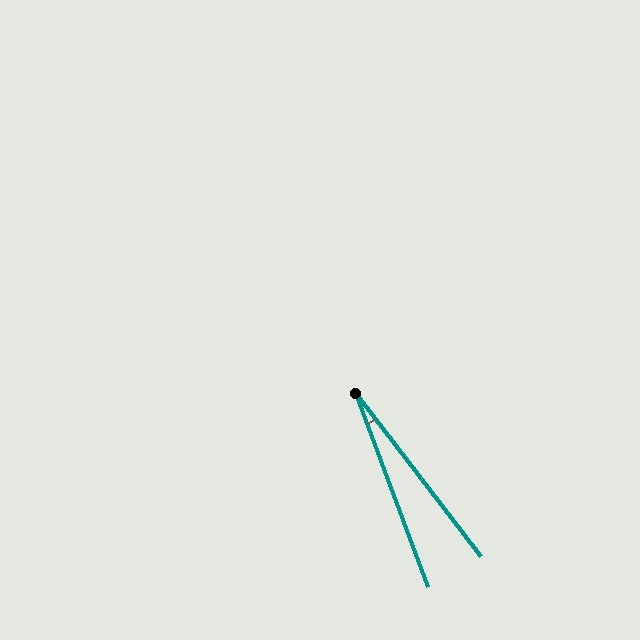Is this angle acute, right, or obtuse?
It is acute.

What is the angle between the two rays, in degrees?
Approximately 17 degrees.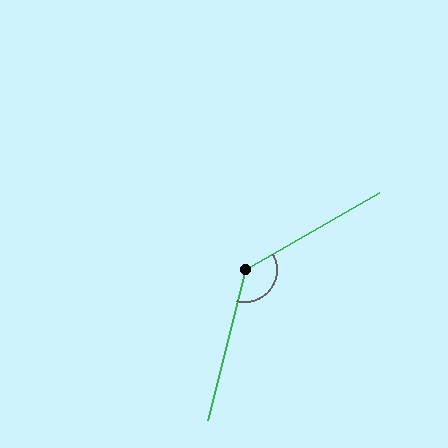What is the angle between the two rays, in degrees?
Approximately 134 degrees.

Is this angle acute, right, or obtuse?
It is obtuse.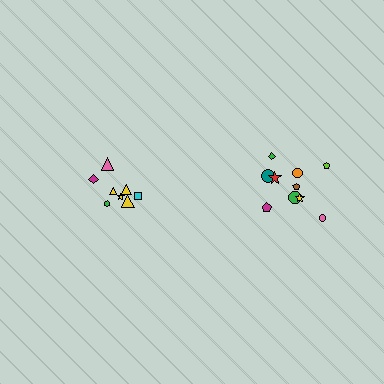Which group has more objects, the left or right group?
The right group.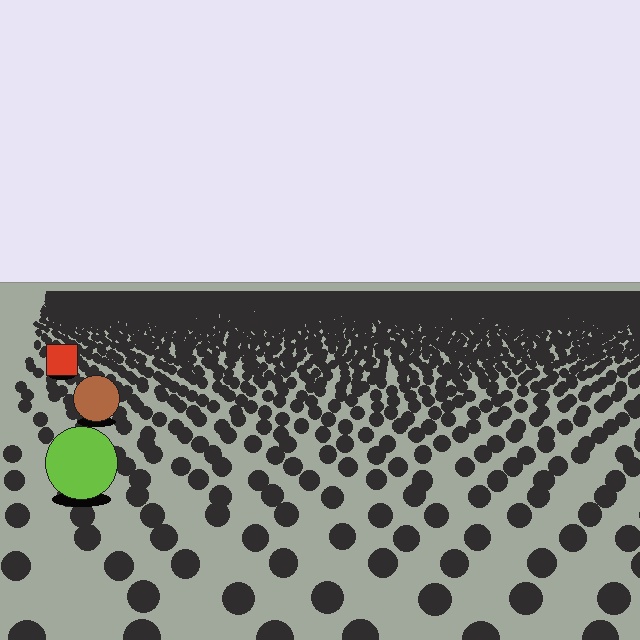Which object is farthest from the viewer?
The red square is farthest from the viewer. It appears smaller and the ground texture around it is denser.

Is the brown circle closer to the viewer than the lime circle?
No. The lime circle is closer — you can tell from the texture gradient: the ground texture is coarser near it.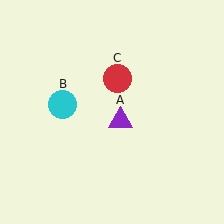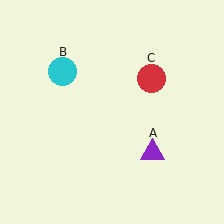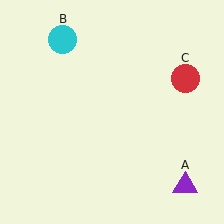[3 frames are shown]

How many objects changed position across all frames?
3 objects changed position: purple triangle (object A), cyan circle (object B), red circle (object C).